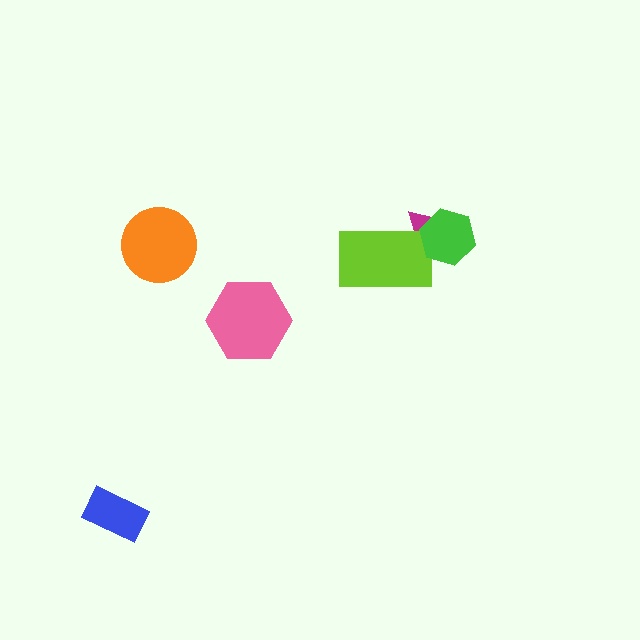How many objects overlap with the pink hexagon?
0 objects overlap with the pink hexagon.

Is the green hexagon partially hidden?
No, no other shape covers it.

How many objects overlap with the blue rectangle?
0 objects overlap with the blue rectangle.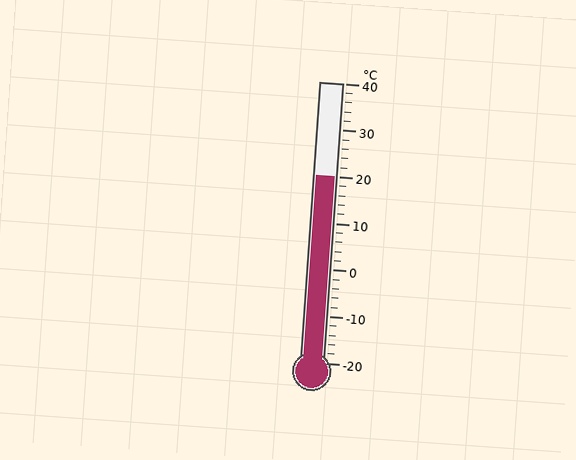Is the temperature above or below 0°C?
The temperature is above 0°C.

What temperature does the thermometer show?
The thermometer shows approximately 20°C.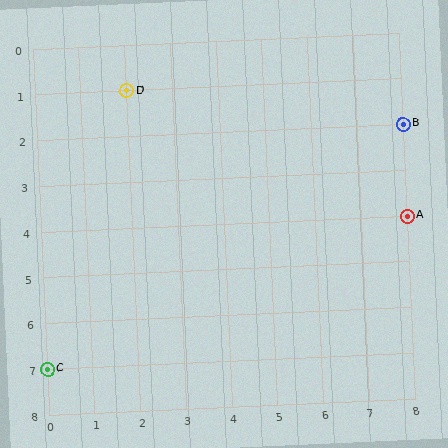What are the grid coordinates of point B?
Point B is at grid coordinates (8, 2).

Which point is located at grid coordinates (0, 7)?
Point C is at (0, 7).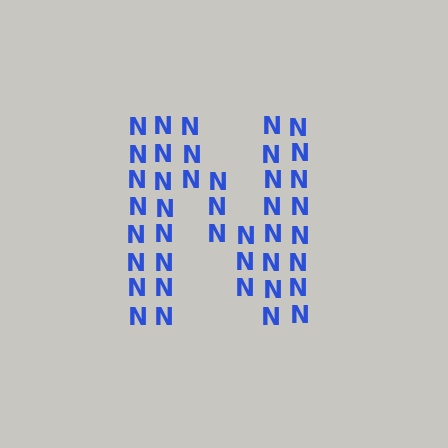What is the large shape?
The large shape is the letter N.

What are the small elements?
The small elements are letter N's.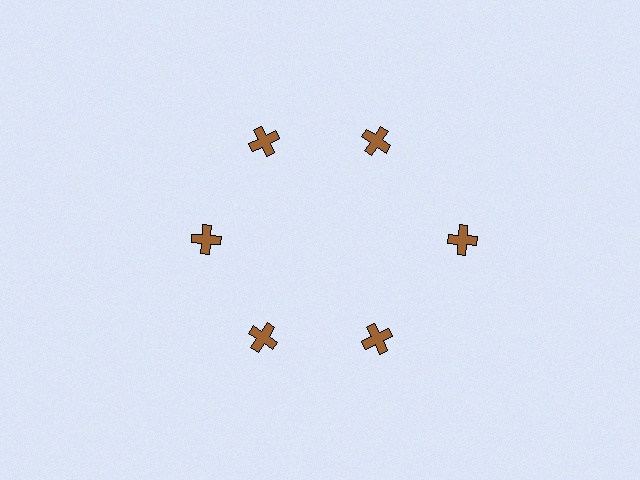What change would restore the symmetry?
The symmetry would be restored by moving it inward, back onto the ring so that all 6 crosses sit at equal angles and equal distance from the center.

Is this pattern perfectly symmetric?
No. The 6 brown crosses are arranged in a ring, but one element near the 3 o'clock position is pushed outward from the center, breaking the 6-fold rotational symmetry.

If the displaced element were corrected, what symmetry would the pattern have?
It would have 6-fold rotational symmetry — the pattern would map onto itself every 60 degrees.